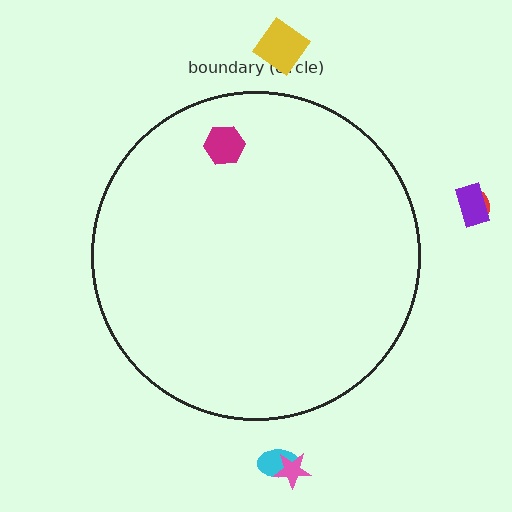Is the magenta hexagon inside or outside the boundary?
Inside.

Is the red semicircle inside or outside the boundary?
Outside.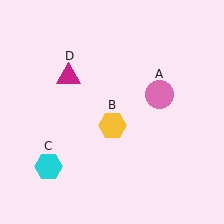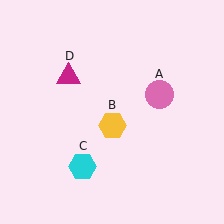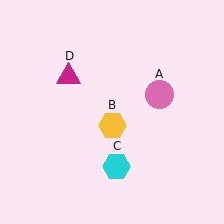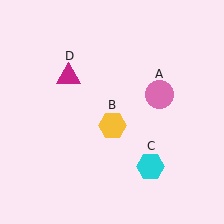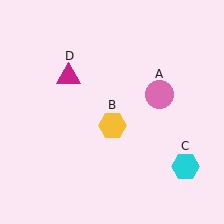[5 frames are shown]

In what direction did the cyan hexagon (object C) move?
The cyan hexagon (object C) moved right.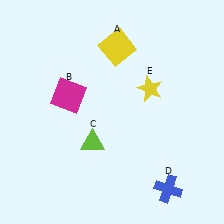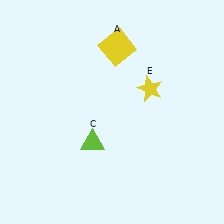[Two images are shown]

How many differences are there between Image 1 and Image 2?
There are 2 differences between the two images.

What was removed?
The blue cross (D), the magenta square (B) were removed in Image 2.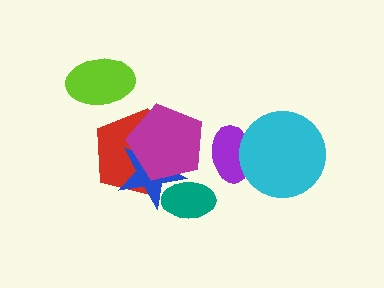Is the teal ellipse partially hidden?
Yes, it is partially covered by another shape.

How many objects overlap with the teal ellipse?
1 object overlaps with the teal ellipse.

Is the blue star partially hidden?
Yes, it is partially covered by another shape.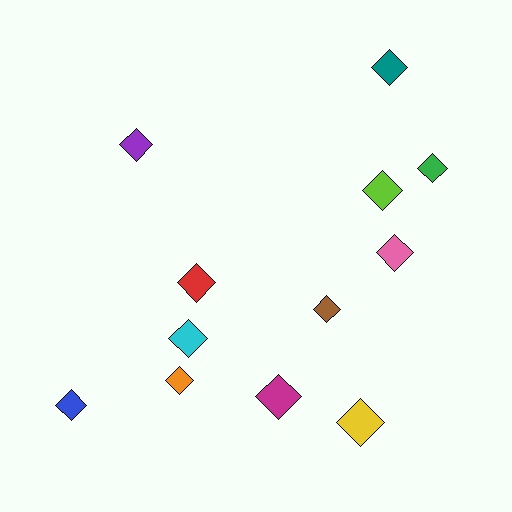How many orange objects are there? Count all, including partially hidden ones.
There is 1 orange object.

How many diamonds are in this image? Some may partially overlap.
There are 12 diamonds.